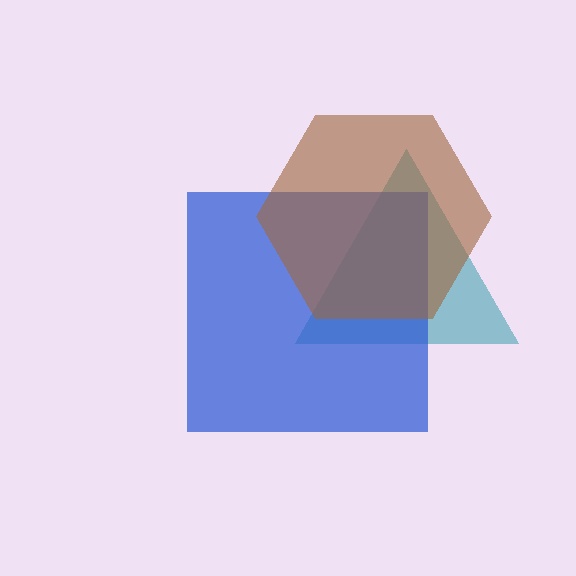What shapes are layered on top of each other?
The layered shapes are: a teal triangle, a blue square, a brown hexagon.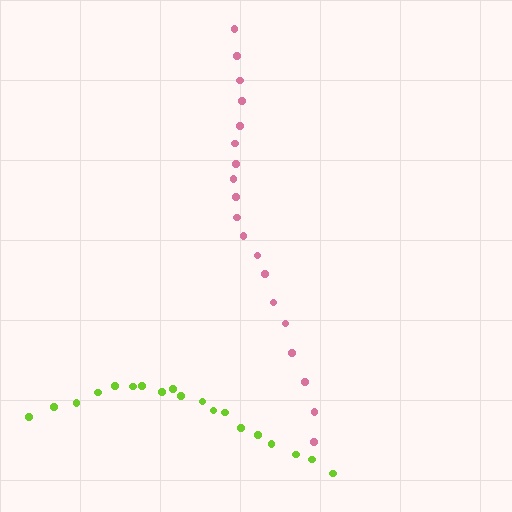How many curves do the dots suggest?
There are 2 distinct paths.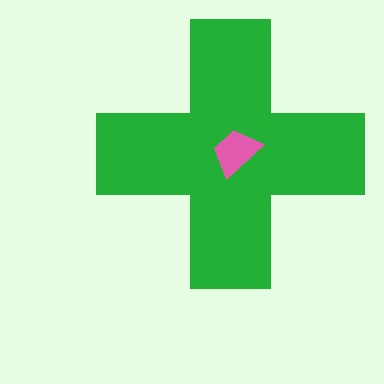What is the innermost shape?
The pink trapezoid.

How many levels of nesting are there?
2.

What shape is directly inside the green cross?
The pink trapezoid.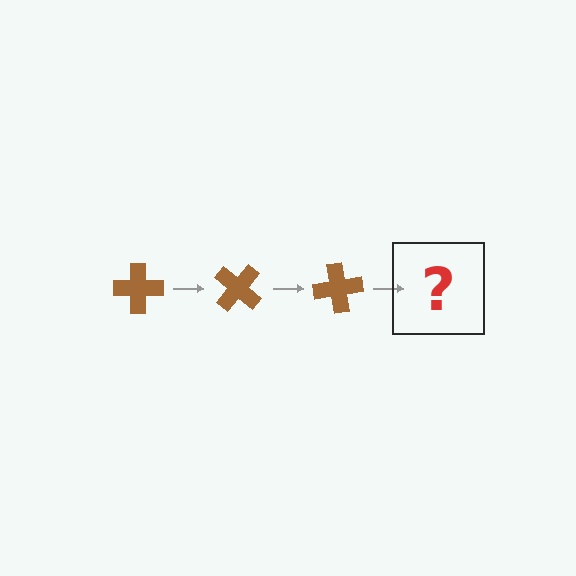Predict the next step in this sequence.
The next step is a brown cross rotated 120 degrees.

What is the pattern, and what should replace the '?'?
The pattern is that the cross rotates 40 degrees each step. The '?' should be a brown cross rotated 120 degrees.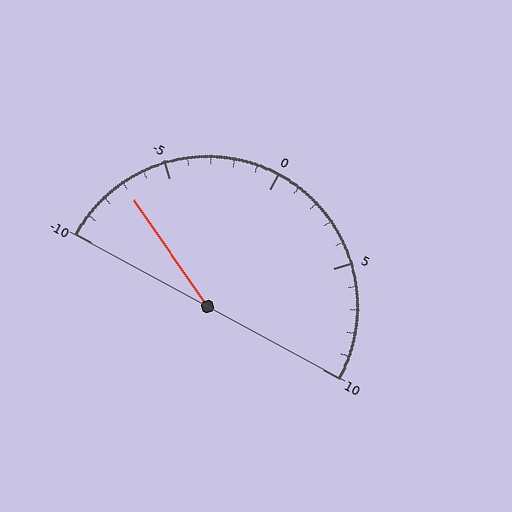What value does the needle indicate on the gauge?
The needle indicates approximately -7.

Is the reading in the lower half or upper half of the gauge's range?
The reading is in the lower half of the range (-10 to 10).